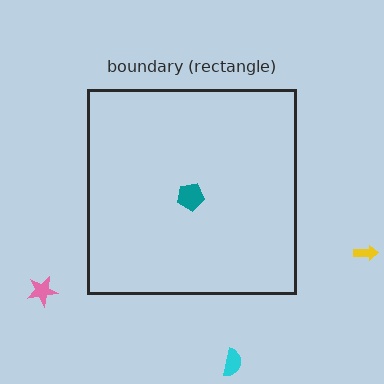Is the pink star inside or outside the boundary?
Outside.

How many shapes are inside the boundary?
1 inside, 3 outside.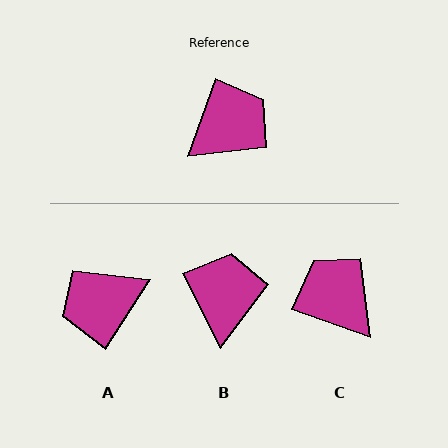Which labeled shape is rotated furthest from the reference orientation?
A, about 166 degrees away.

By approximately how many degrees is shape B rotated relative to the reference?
Approximately 47 degrees counter-clockwise.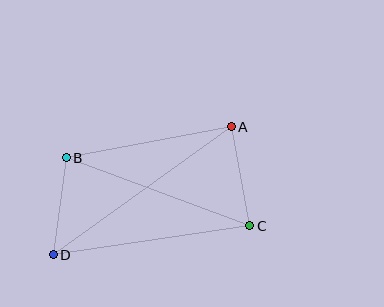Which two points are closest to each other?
Points B and D are closest to each other.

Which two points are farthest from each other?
Points A and D are farthest from each other.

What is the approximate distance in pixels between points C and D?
The distance between C and D is approximately 198 pixels.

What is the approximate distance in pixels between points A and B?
The distance between A and B is approximately 168 pixels.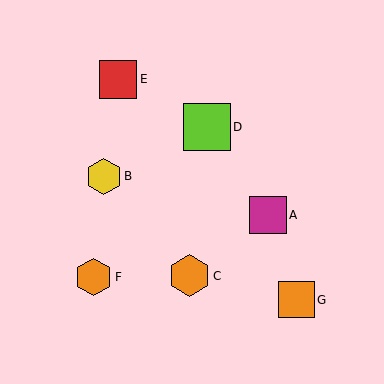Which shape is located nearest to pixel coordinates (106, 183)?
The yellow hexagon (labeled B) at (104, 176) is nearest to that location.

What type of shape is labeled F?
Shape F is an orange hexagon.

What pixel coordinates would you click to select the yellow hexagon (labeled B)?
Click at (104, 176) to select the yellow hexagon B.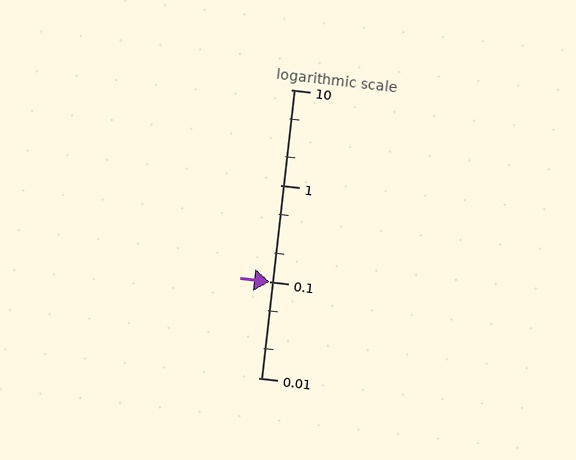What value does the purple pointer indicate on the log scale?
The pointer indicates approximately 0.1.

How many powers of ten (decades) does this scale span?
The scale spans 3 decades, from 0.01 to 10.